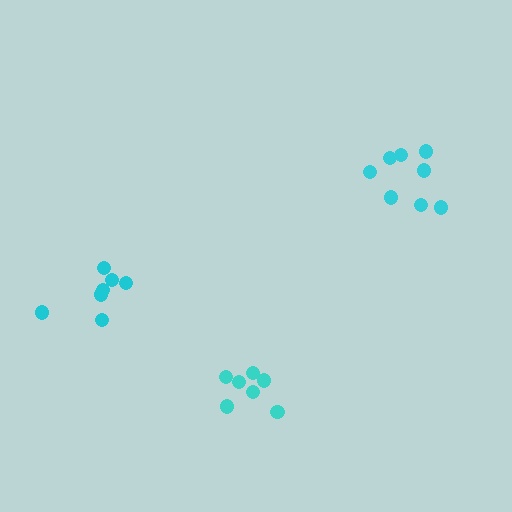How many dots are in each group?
Group 1: 7 dots, Group 2: 8 dots, Group 3: 7 dots (22 total).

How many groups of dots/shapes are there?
There are 3 groups.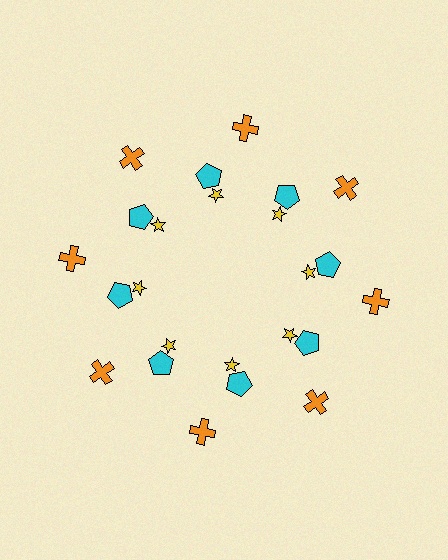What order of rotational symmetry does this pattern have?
This pattern has 8-fold rotational symmetry.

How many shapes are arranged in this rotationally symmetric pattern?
There are 24 shapes, arranged in 8 groups of 3.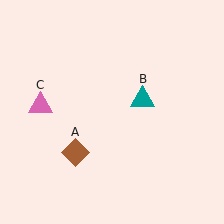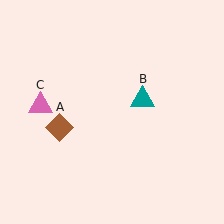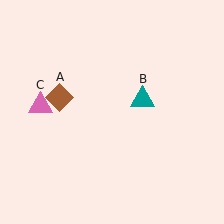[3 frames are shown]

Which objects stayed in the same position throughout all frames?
Teal triangle (object B) and pink triangle (object C) remained stationary.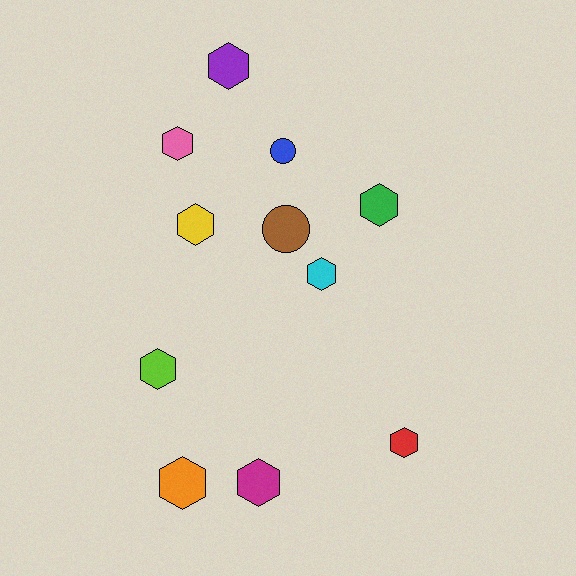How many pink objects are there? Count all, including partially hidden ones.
There is 1 pink object.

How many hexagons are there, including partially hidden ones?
There are 9 hexagons.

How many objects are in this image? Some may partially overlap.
There are 11 objects.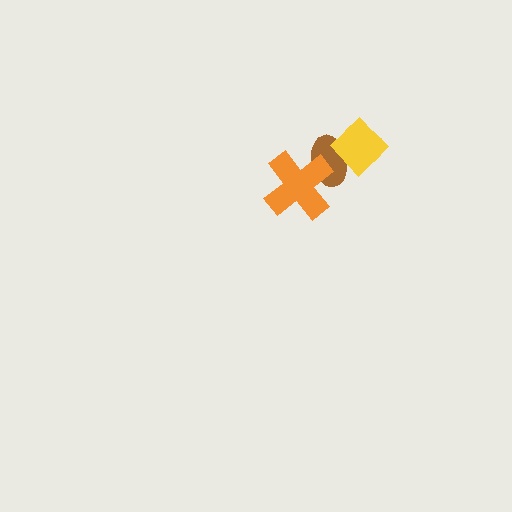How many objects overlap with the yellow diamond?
1 object overlaps with the yellow diamond.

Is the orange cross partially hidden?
No, no other shape covers it.